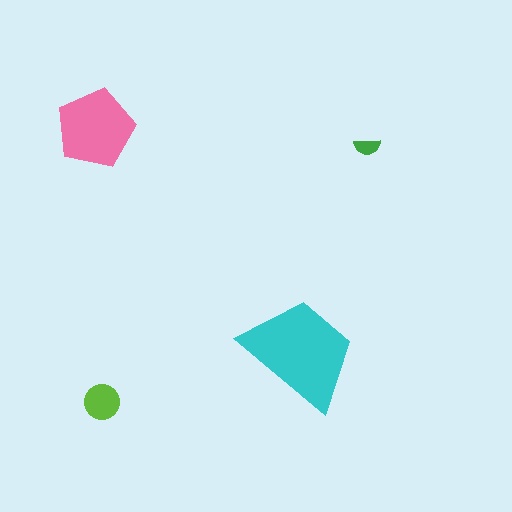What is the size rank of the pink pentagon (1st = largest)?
2nd.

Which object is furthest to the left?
The pink pentagon is leftmost.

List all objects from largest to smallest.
The cyan trapezoid, the pink pentagon, the lime circle, the green semicircle.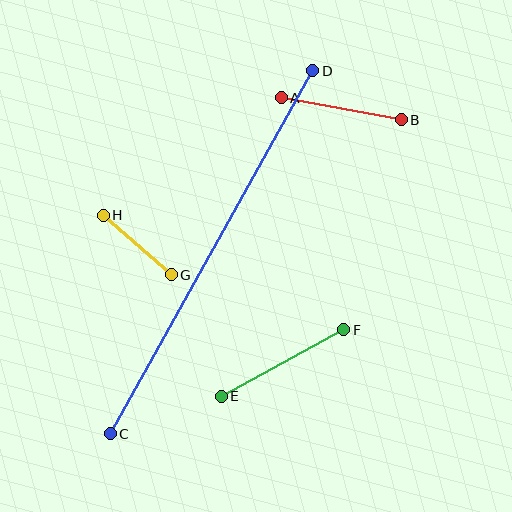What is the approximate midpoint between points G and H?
The midpoint is at approximately (137, 245) pixels.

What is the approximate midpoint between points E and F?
The midpoint is at approximately (283, 363) pixels.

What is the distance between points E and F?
The distance is approximately 140 pixels.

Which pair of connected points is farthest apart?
Points C and D are farthest apart.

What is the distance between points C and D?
The distance is approximately 415 pixels.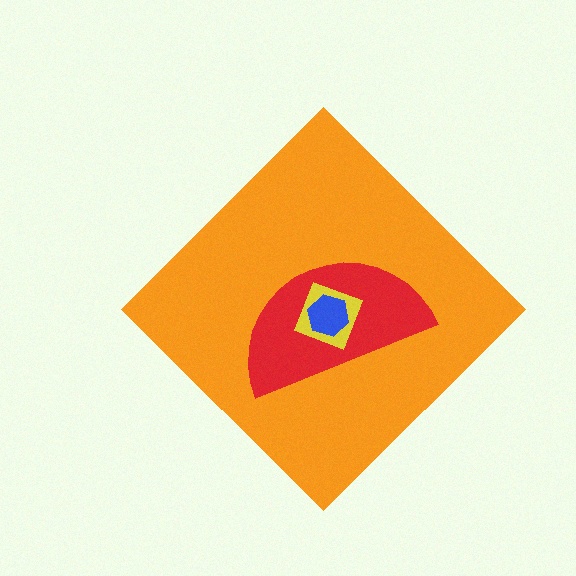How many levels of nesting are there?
4.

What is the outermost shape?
The orange diamond.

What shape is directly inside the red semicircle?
The yellow square.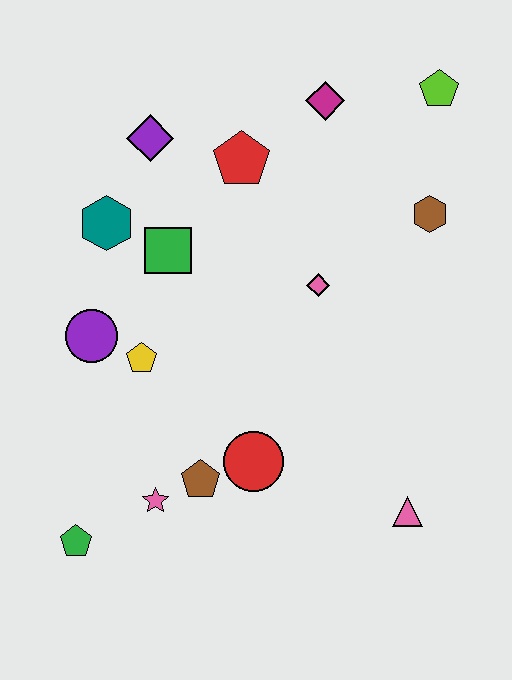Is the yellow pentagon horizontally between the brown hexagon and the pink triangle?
No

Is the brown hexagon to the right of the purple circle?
Yes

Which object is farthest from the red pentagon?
The green pentagon is farthest from the red pentagon.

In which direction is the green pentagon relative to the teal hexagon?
The green pentagon is below the teal hexagon.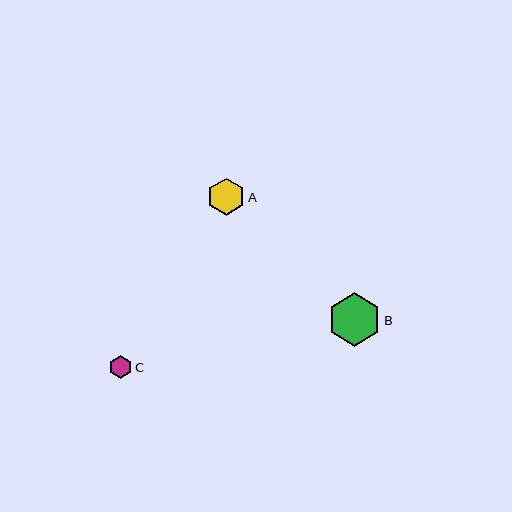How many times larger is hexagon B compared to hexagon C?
Hexagon B is approximately 2.3 times the size of hexagon C.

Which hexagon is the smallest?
Hexagon C is the smallest with a size of approximately 23 pixels.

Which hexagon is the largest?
Hexagon B is the largest with a size of approximately 53 pixels.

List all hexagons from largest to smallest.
From largest to smallest: B, A, C.